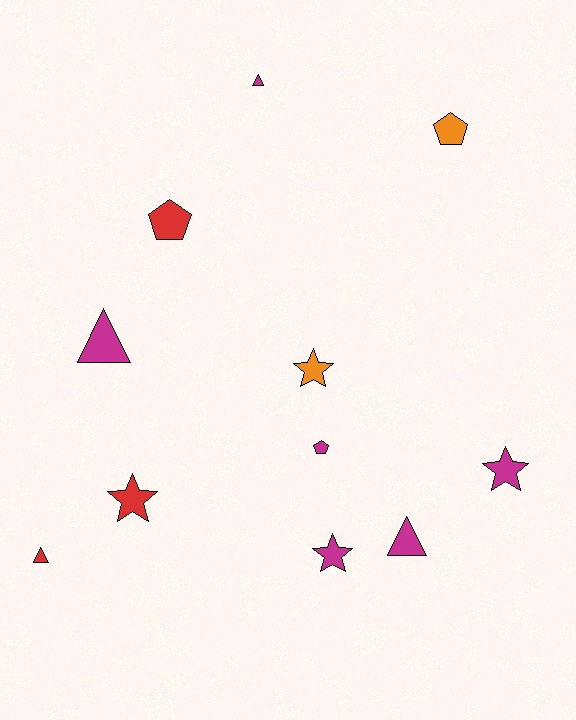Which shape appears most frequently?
Triangle, with 4 objects.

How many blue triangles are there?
There are no blue triangles.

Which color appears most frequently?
Magenta, with 6 objects.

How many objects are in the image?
There are 11 objects.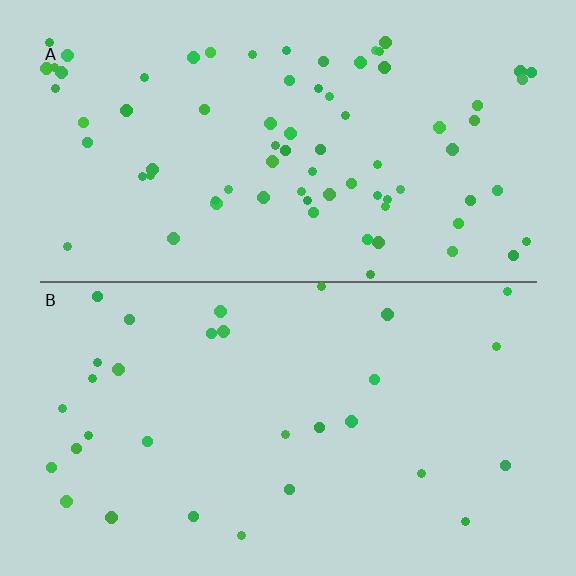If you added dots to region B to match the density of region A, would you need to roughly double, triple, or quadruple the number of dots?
Approximately double.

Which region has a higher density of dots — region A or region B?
A (the top).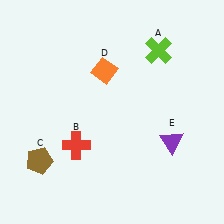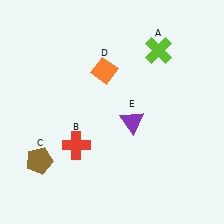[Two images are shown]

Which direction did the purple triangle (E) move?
The purple triangle (E) moved left.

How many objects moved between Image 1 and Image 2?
1 object moved between the two images.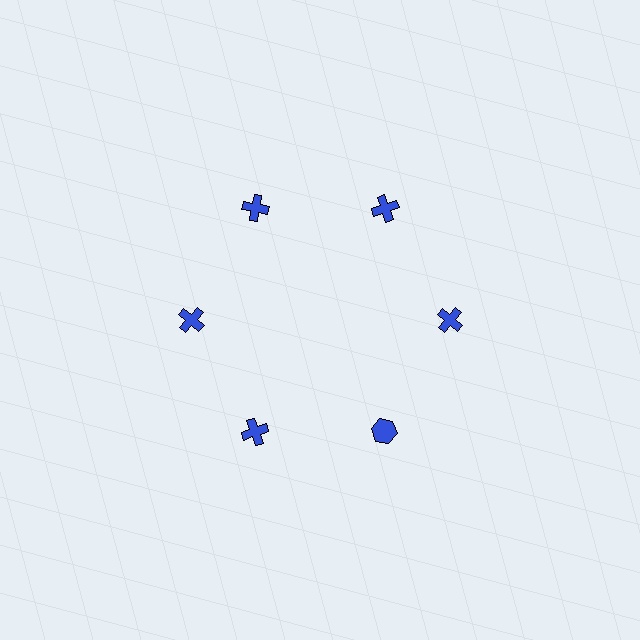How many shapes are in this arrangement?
There are 6 shapes arranged in a ring pattern.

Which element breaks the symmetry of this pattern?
The blue hexagon at roughly the 5 o'clock position breaks the symmetry. All other shapes are blue crosses.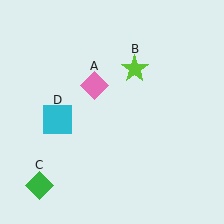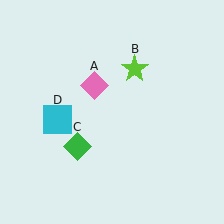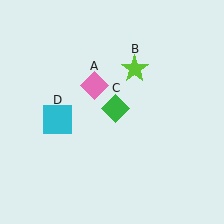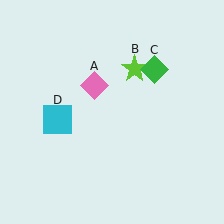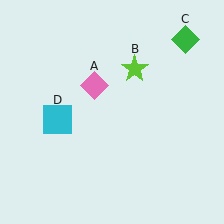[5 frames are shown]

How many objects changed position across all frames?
1 object changed position: green diamond (object C).